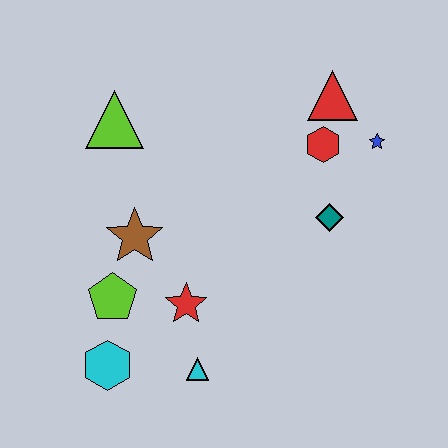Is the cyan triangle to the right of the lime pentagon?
Yes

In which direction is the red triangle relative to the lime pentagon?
The red triangle is to the right of the lime pentagon.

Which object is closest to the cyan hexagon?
The lime pentagon is closest to the cyan hexagon.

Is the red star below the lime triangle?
Yes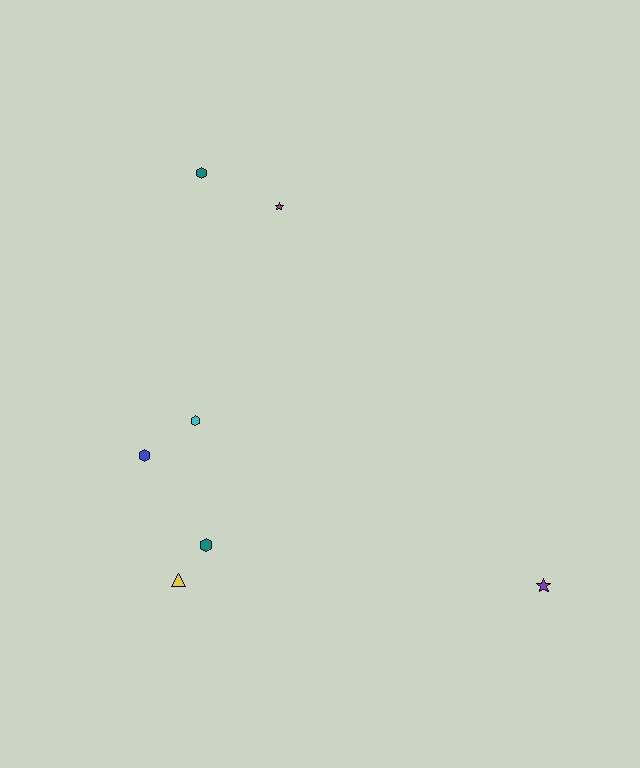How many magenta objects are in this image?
There is 1 magenta object.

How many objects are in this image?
There are 7 objects.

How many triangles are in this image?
There is 1 triangle.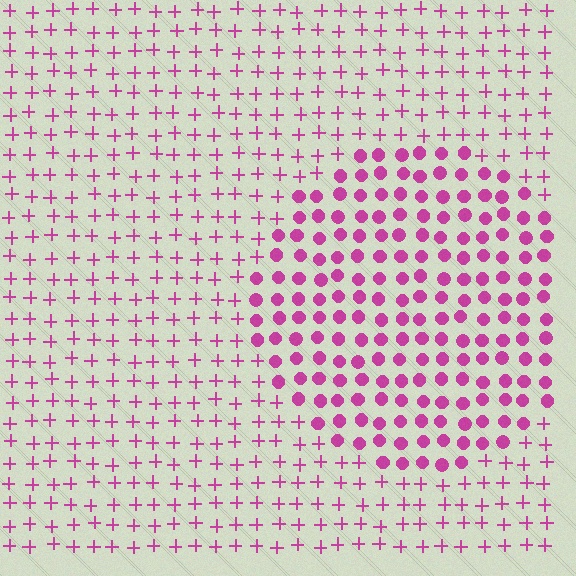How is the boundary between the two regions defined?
The boundary is defined by a change in element shape: circles inside vs. plus signs outside. All elements share the same color and spacing.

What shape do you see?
I see a circle.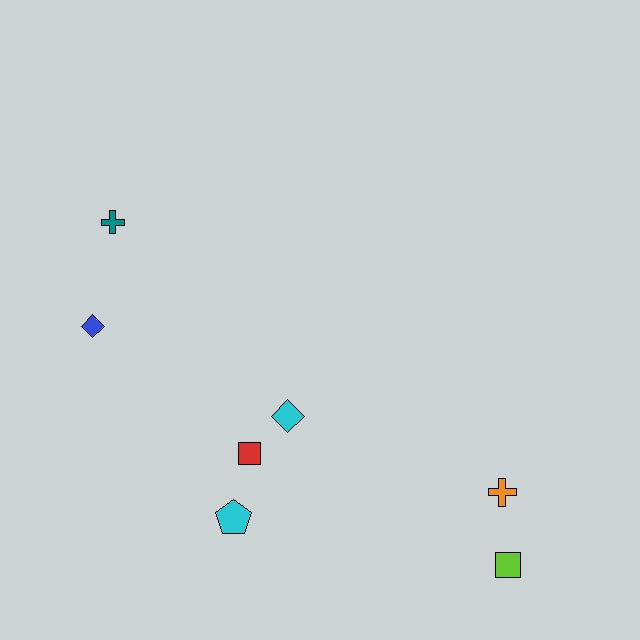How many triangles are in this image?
There are no triangles.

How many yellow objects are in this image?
There are no yellow objects.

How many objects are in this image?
There are 7 objects.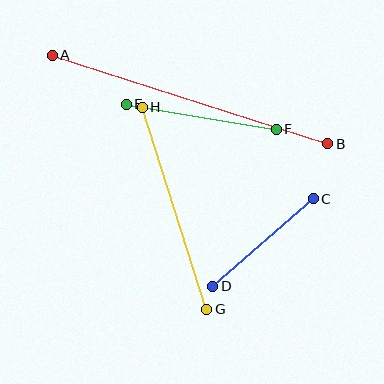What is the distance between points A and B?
The distance is approximately 289 pixels.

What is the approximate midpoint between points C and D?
The midpoint is at approximately (263, 242) pixels.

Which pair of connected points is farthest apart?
Points A and B are farthest apart.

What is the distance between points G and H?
The distance is approximately 212 pixels.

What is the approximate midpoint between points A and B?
The midpoint is at approximately (190, 99) pixels.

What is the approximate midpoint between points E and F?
The midpoint is at approximately (201, 117) pixels.